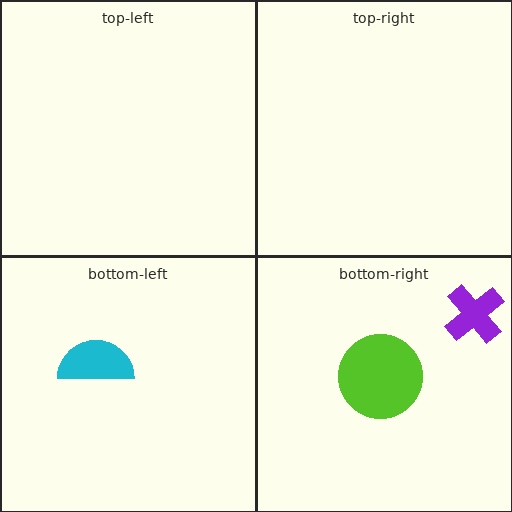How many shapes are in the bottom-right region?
2.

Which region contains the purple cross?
The bottom-right region.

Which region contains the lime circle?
The bottom-right region.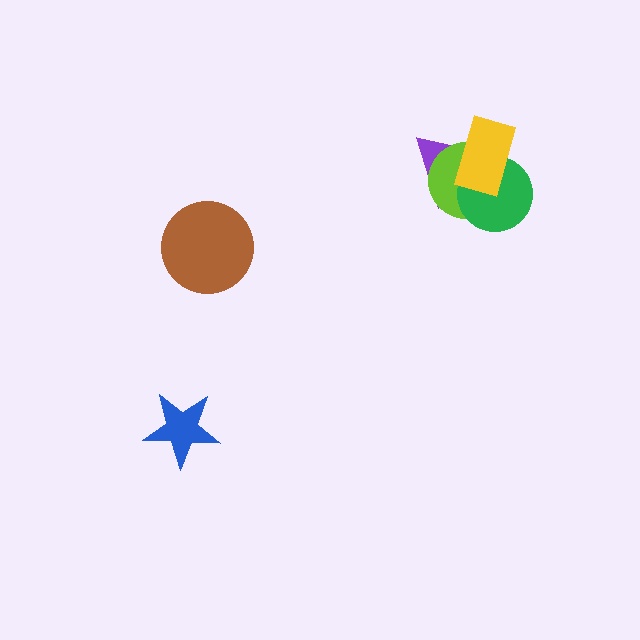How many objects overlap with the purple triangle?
3 objects overlap with the purple triangle.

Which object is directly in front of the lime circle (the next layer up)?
The green circle is directly in front of the lime circle.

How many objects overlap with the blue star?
0 objects overlap with the blue star.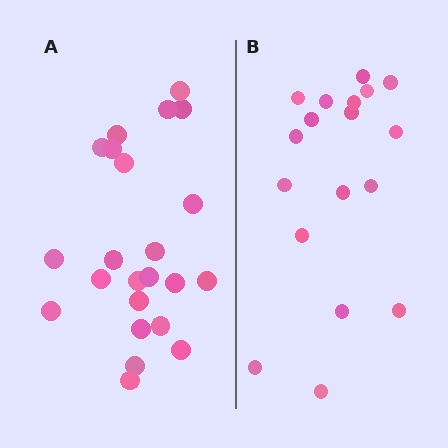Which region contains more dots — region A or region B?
Region A (the left region) has more dots.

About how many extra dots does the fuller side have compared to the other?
Region A has about 5 more dots than region B.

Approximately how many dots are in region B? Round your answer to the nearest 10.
About 20 dots. (The exact count is 18, which rounds to 20.)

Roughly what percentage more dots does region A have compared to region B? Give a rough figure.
About 30% more.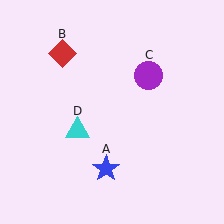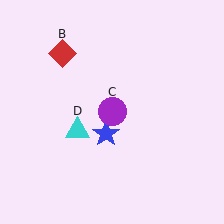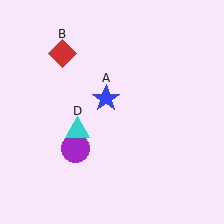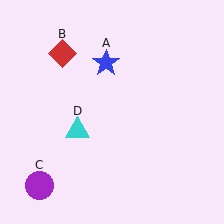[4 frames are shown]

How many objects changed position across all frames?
2 objects changed position: blue star (object A), purple circle (object C).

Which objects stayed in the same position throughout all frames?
Red diamond (object B) and cyan triangle (object D) remained stationary.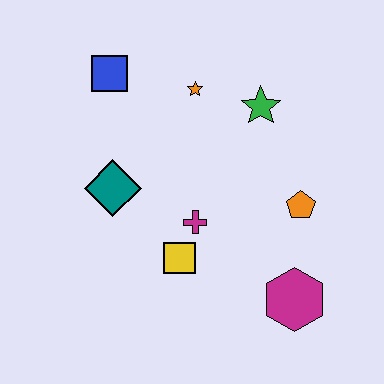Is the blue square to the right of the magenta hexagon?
No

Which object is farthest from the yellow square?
The blue square is farthest from the yellow square.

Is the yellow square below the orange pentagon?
Yes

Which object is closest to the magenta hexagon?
The orange pentagon is closest to the magenta hexagon.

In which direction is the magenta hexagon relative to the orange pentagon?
The magenta hexagon is below the orange pentagon.